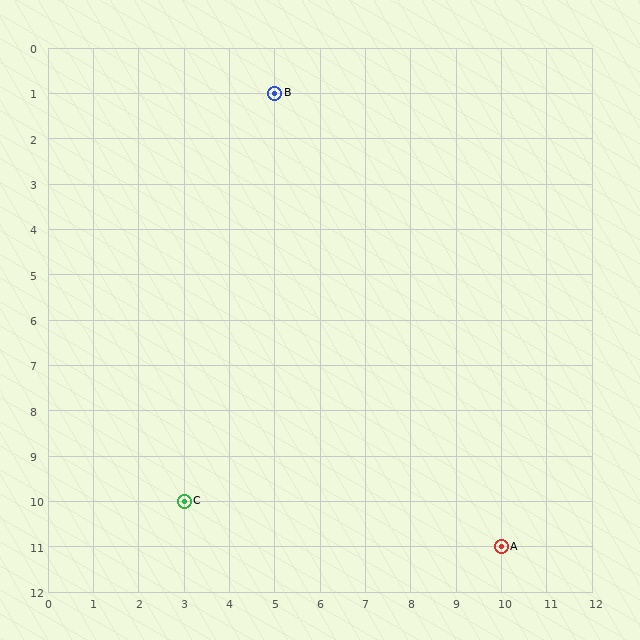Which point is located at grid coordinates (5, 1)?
Point B is at (5, 1).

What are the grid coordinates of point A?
Point A is at grid coordinates (10, 11).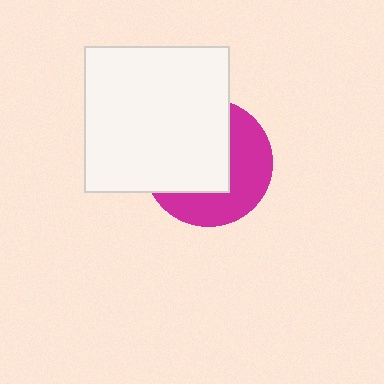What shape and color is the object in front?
The object in front is a white square.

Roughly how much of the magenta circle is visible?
About half of it is visible (roughly 45%).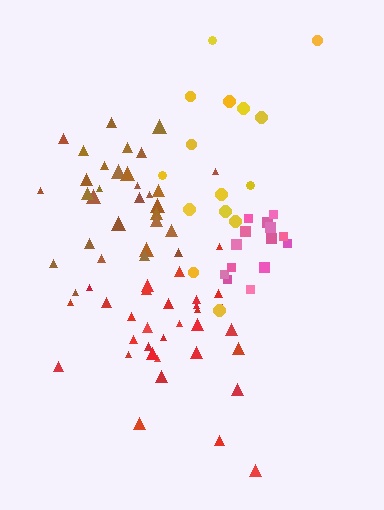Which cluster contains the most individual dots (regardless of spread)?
Red (32).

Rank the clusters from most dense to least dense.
pink, brown, red, yellow.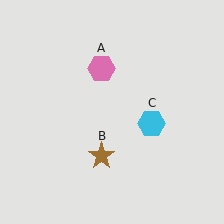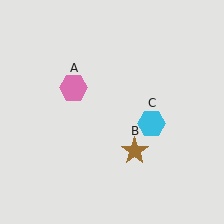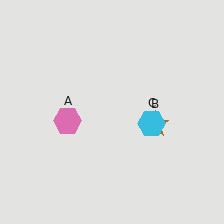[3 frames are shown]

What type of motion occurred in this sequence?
The pink hexagon (object A), brown star (object B) rotated counterclockwise around the center of the scene.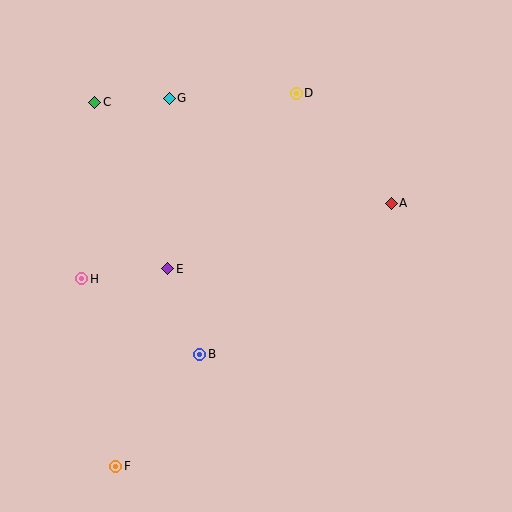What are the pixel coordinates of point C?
Point C is at (95, 102).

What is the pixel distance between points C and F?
The distance between C and F is 365 pixels.